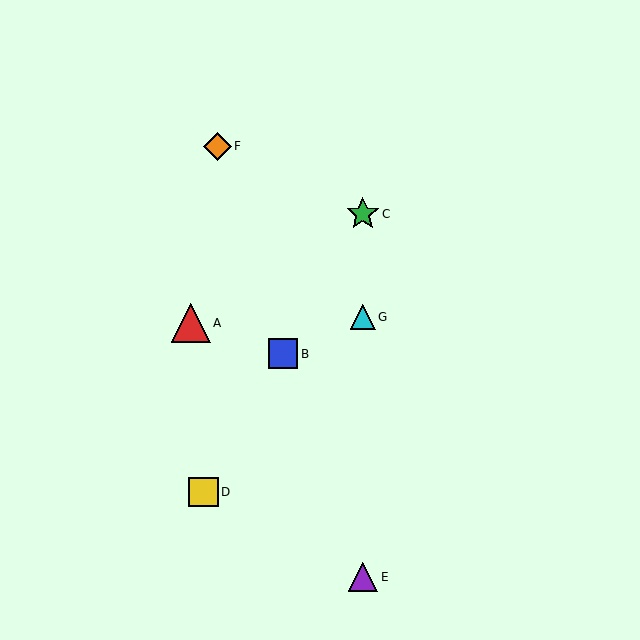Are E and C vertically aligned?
Yes, both are at x≈363.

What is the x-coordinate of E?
Object E is at x≈363.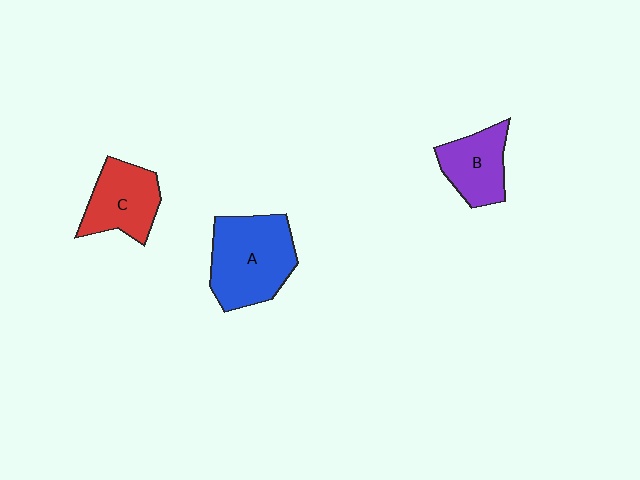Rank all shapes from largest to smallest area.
From largest to smallest: A (blue), C (red), B (purple).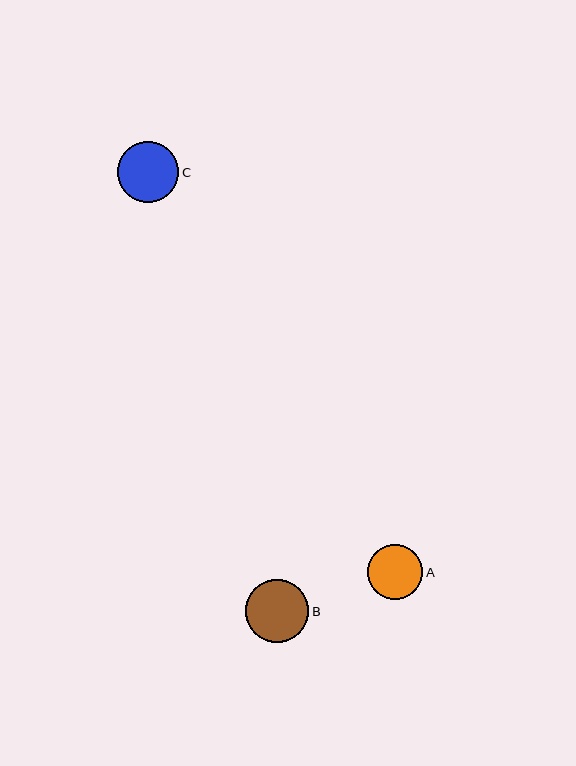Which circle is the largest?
Circle B is the largest with a size of approximately 63 pixels.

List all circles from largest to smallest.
From largest to smallest: B, C, A.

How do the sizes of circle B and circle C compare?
Circle B and circle C are approximately the same size.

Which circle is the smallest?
Circle A is the smallest with a size of approximately 55 pixels.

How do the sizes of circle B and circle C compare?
Circle B and circle C are approximately the same size.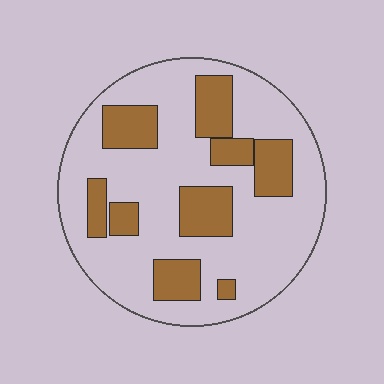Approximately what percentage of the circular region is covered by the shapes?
Approximately 30%.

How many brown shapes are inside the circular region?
9.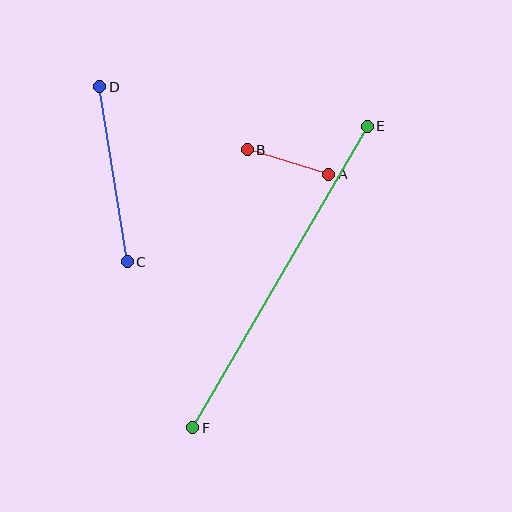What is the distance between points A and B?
The distance is approximately 85 pixels.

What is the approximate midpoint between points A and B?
The midpoint is at approximately (288, 162) pixels.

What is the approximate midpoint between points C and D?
The midpoint is at approximately (114, 174) pixels.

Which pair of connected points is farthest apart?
Points E and F are farthest apart.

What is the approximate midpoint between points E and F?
The midpoint is at approximately (280, 277) pixels.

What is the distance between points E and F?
The distance is approximately 348 pixels.